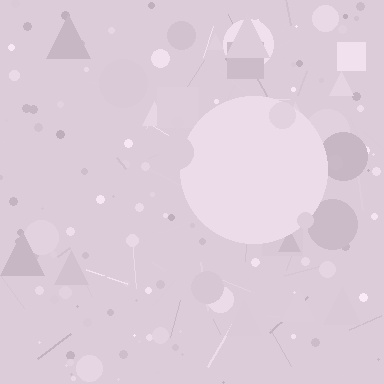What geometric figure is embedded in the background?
A circle is embedded in the background.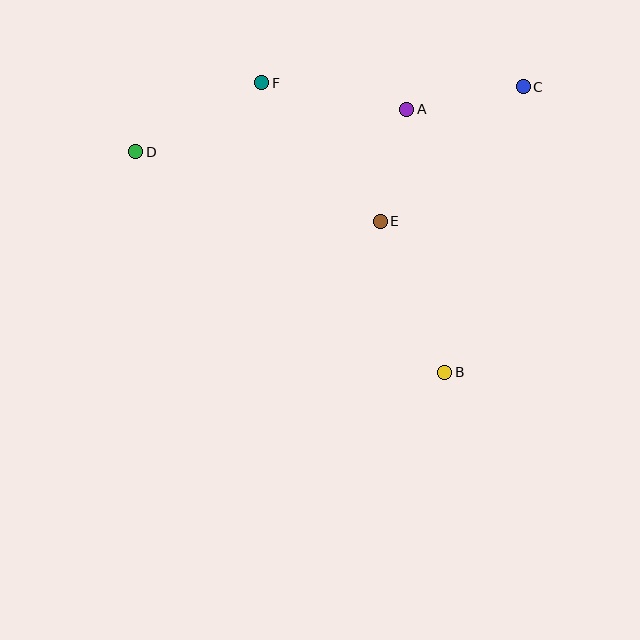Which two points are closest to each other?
Points A and E are closest to each other.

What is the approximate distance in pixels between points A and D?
The distance between A and D is approximately 274 pixels.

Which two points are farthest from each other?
Points C and D are farthest from each other.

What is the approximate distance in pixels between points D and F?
The distance between D and F is approximately 144 pixels.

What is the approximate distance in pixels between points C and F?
The distance between C and F is approximately 261 pixels.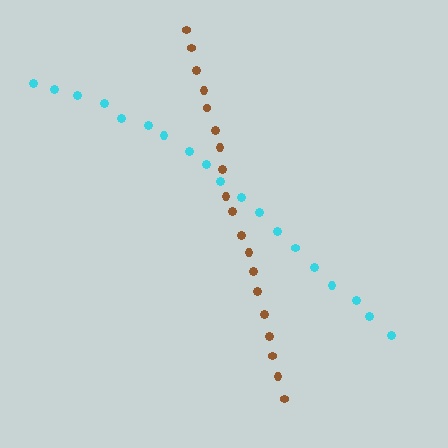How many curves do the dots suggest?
There are 2 distinct paths.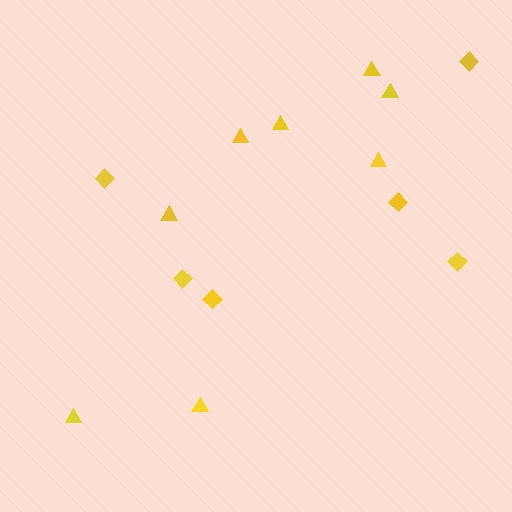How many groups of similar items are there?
There are 2 groups: one group of diamonds (6) and one group of triangles (8).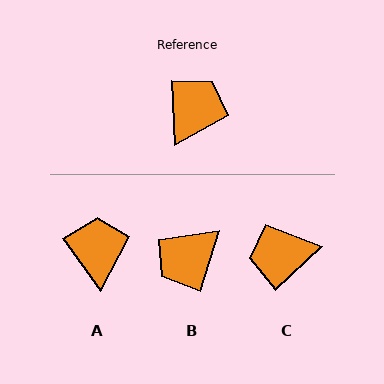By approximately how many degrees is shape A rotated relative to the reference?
Approximately 33 degrees counter-clockwise.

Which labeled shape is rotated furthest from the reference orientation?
B, about 160 degrees away.